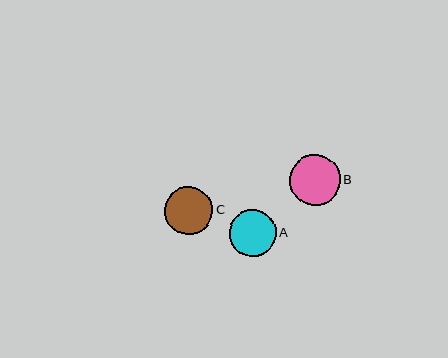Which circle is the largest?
Circle B is the largest with a size of approximately 51 pixels.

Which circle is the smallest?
Circle A is the smallest with a size of approximately 47 pixels.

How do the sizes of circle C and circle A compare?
Circle C and circle A are approximately the same size.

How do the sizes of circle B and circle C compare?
Circle B and circle C are approximately the same size.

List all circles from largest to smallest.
From largest to smallest: B, C, A.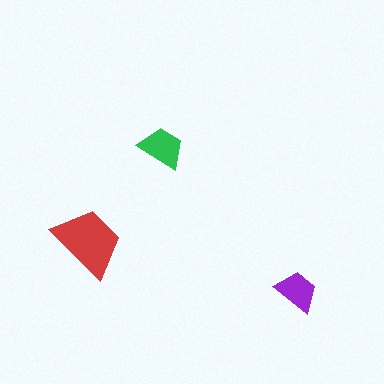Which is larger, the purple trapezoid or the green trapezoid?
The green one.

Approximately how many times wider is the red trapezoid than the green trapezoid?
About 1.5 times wider.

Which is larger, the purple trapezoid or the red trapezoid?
The red one.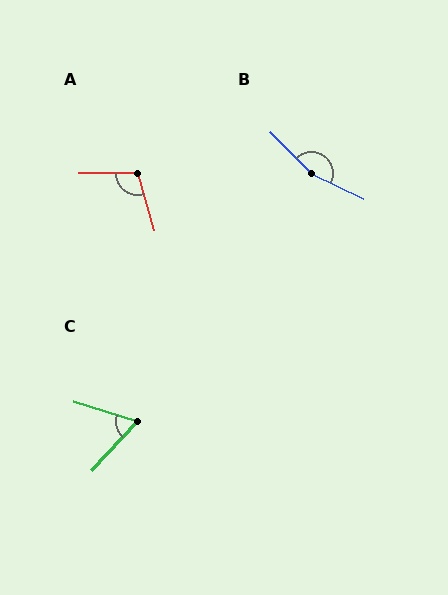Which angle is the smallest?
C, at approximately 64 degrees.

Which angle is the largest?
B, at approximately 160 degrees.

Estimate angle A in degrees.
Approximately 106 degrees.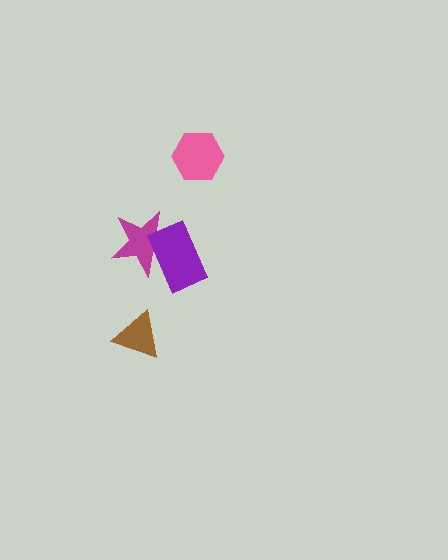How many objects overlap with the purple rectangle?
1 object overlaps with the purple rectangle.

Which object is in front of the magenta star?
The purple rectangle is in front of the magenta star.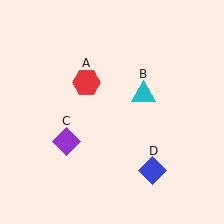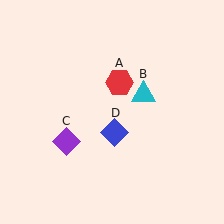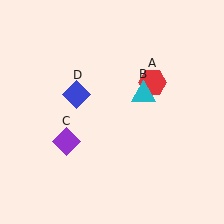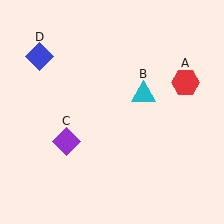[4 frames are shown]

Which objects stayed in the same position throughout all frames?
Cyan triangle (object B) and purple diamond (object C) remained stationary.